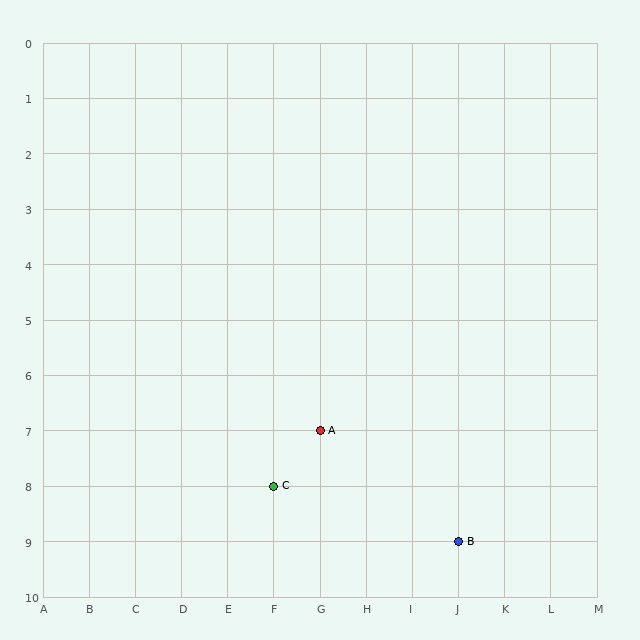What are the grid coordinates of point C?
Point C is at grid coordinates (F, 8).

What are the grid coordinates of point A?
Point A is at grid coordinates (G, 7).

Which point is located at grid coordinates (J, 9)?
Point B is at (J, 9).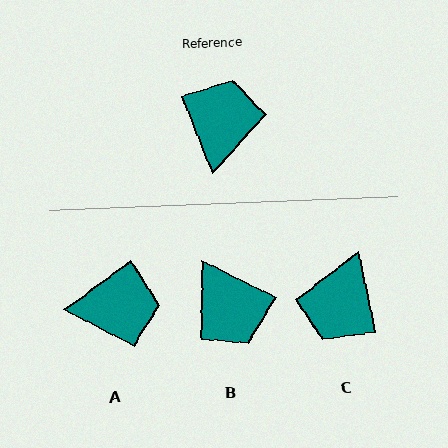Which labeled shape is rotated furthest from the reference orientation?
C, about 170 degrees away.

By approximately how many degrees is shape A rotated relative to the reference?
Approximately 75 degrees clockwise.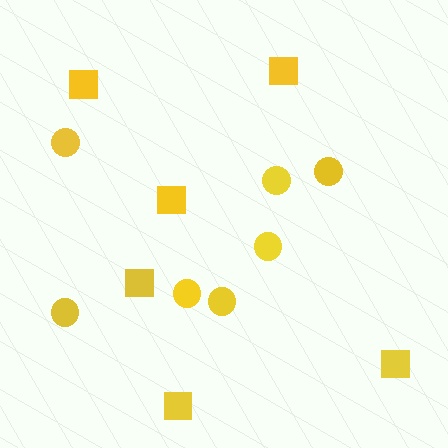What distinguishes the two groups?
There are 2 groups: one group of circles (7) and one group of squares (6).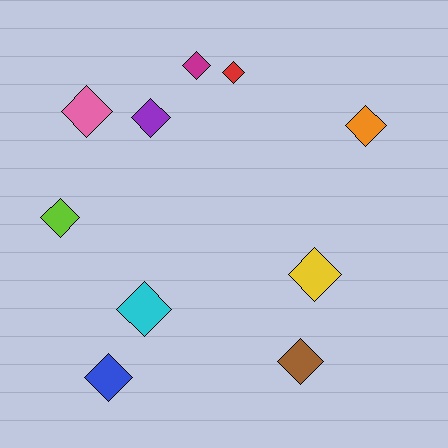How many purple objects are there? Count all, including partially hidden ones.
There is 1 purple object.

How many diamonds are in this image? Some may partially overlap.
There are 10 diamonds.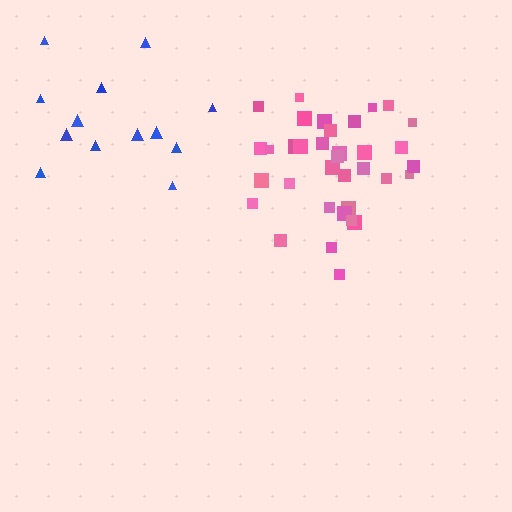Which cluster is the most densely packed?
Pink.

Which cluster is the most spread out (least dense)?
Blue.